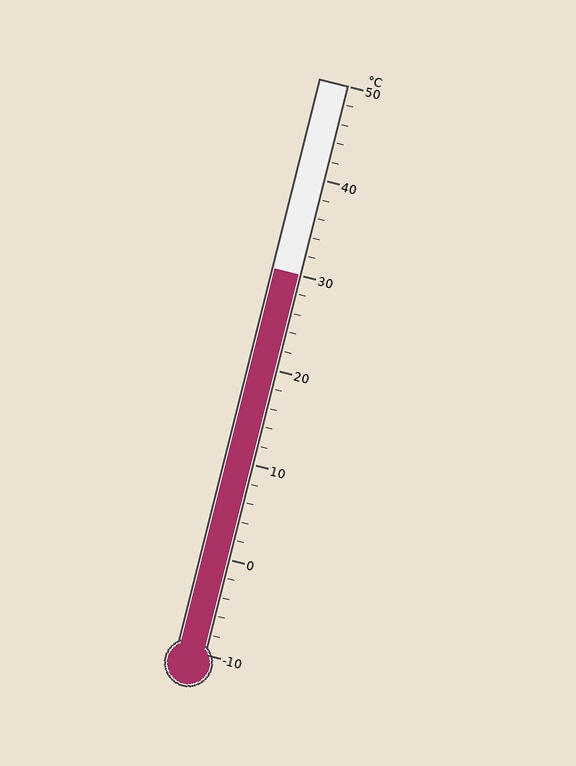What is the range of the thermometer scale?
The thermometer scale ranges from -10°C to 50°C.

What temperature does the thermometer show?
The thermometer shows approximately 30°C.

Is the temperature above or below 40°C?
The temperature is below 40°C.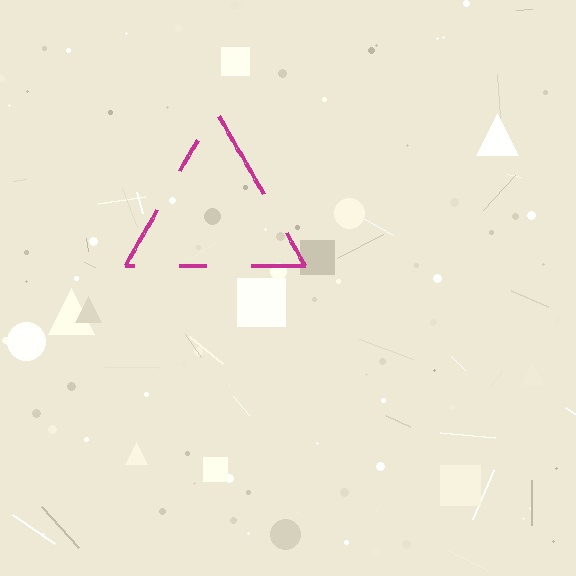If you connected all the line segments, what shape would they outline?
They would outline a triangle.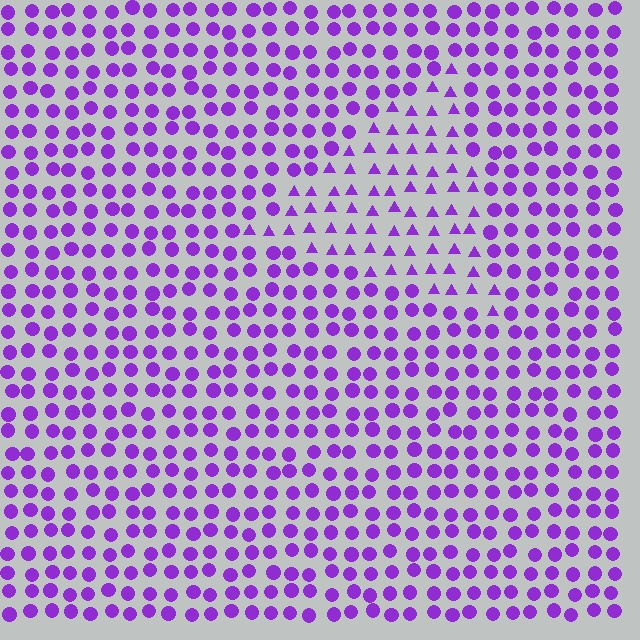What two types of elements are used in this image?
The image uses triangles inside the triangle region and circles outside it.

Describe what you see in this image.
The image is filled with small purple elements arranged in a uniform grid. A triangle-shaped region contains triangles, while the surrounding area contains circles. The boundary is defined purely by the change in element shape.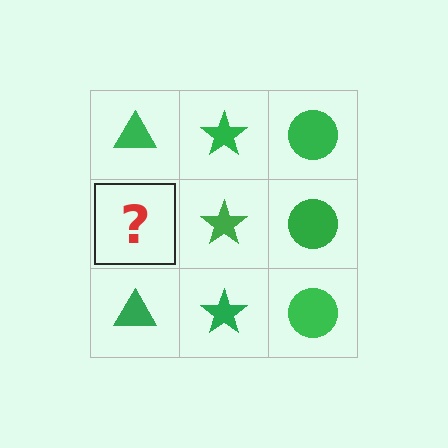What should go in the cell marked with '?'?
The missing cell should contain a green triangle.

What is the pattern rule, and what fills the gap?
The rule is that each column has a consistent shape. The gap should be filled with a green triangle.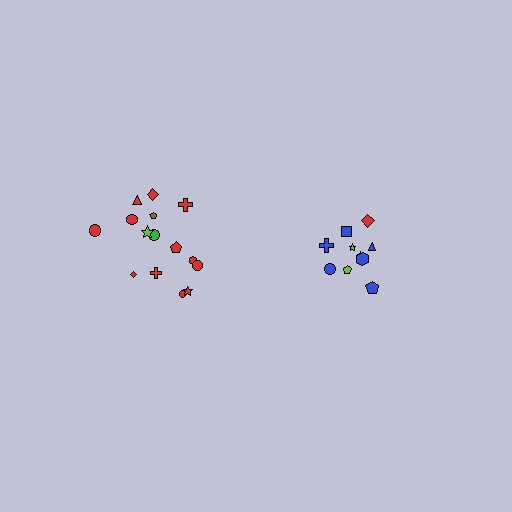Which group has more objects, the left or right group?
The left group.